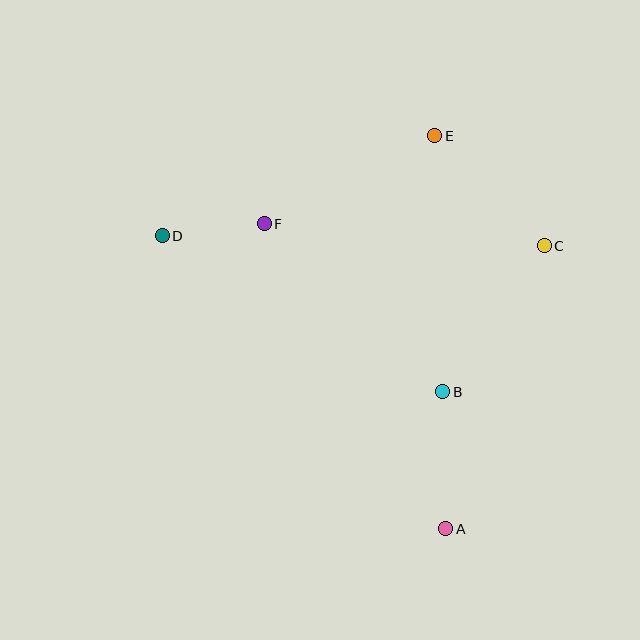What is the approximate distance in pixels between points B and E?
The distance between B and E is approximately 256 pixels.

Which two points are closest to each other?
Points D and F are closest to each other.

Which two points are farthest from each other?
Points A and D are farthest from each other.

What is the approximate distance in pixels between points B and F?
The distance between B and F is approximately 245 pixels.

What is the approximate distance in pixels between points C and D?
The distance between C and D is approximately 383 pixels.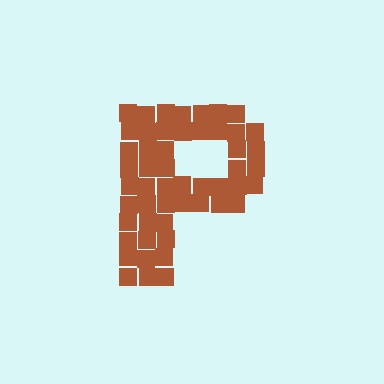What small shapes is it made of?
It is made of small squares.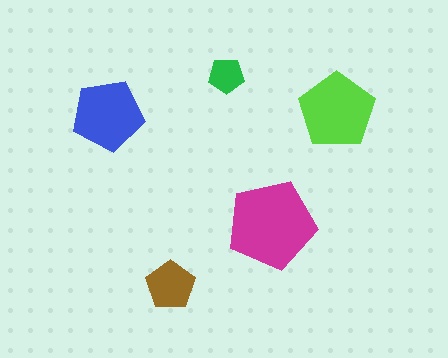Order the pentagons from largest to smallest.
the magenta one, the lime one, the blue one, the brown one, the green one.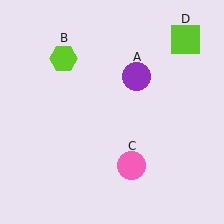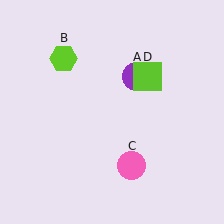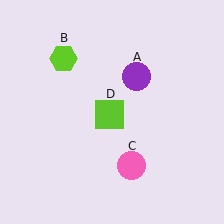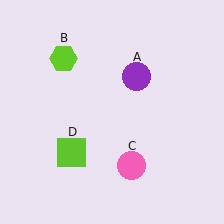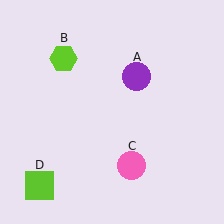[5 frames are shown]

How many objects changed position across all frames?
1 object changed position: lime square (object D).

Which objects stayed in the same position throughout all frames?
Purple circle (object A) and lime hexagon (object B) and pink circle (object C) remained stationary.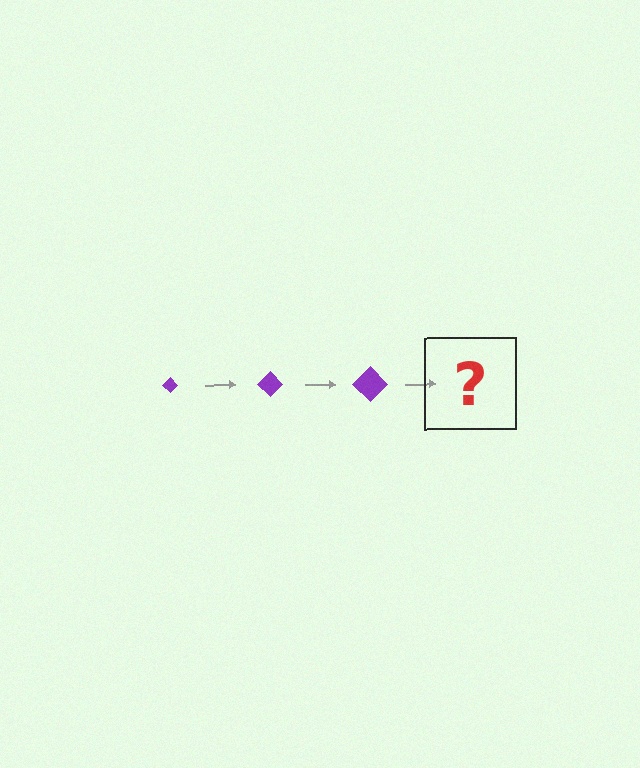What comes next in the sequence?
The next element should be a purple diamond, larger than the previous one.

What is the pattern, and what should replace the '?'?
The pattern is that the diamond gets progressively larger each step. The '?' should be a purple diamond, larger than the previous one.